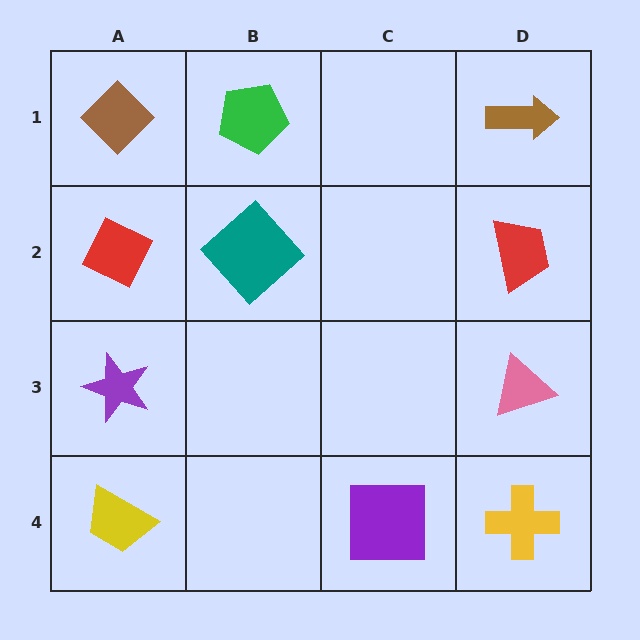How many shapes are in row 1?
3 shapes.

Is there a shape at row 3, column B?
No, that cell is empty.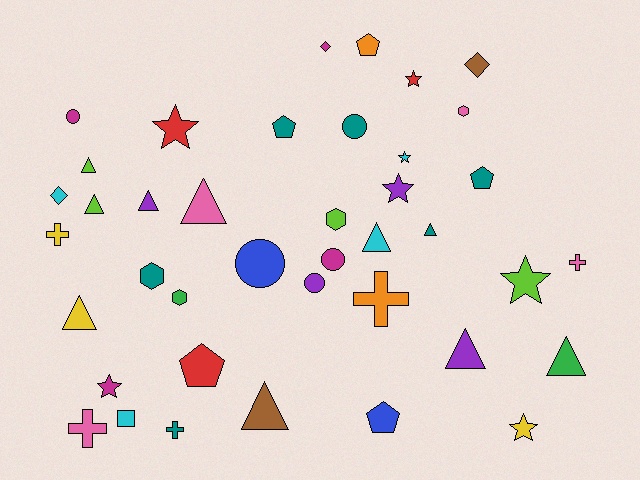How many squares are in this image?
There is 1 square.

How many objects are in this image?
There are 40 objects.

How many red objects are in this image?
There are 3 red objects.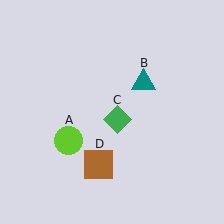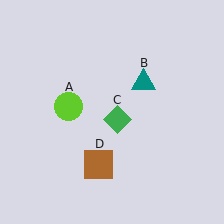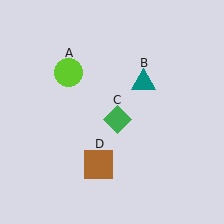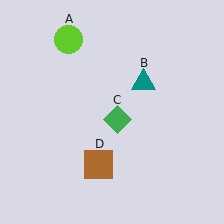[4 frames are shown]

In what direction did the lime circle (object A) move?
The lime circle (object A) moved up.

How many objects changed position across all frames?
1 object changed position: lime circle (object A).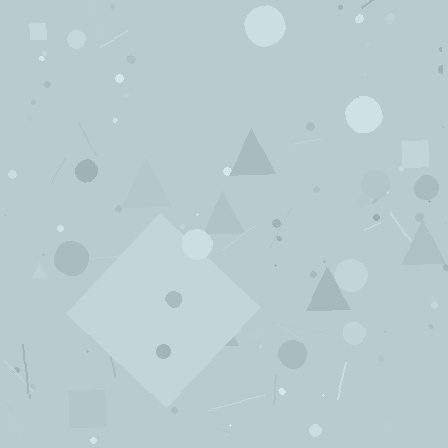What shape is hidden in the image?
A diamond is hidden in the image.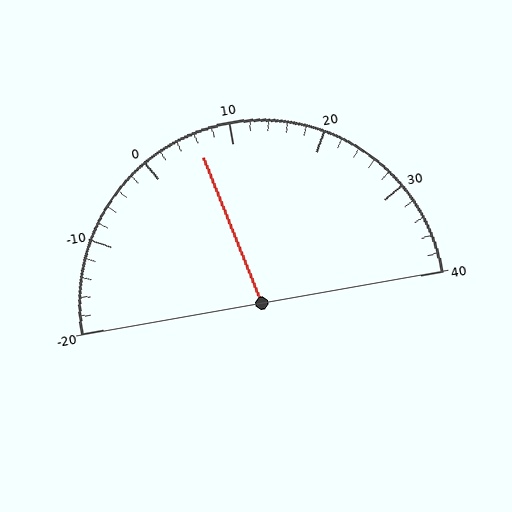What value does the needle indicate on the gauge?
The needle indicates approximately 6.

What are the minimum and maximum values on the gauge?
The gauge ranges from -20 to 40.